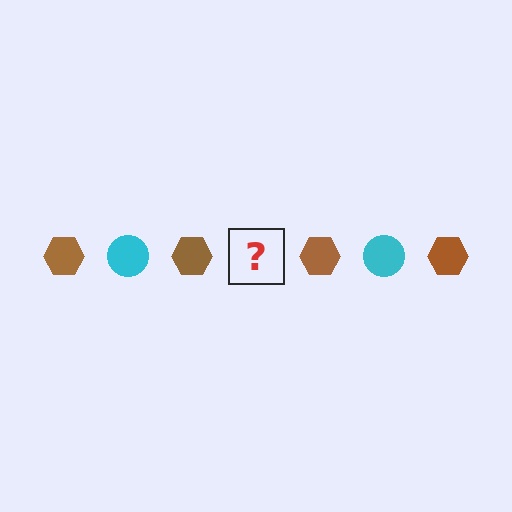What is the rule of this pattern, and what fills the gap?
The rule is that the pattern alternates between brown hexagon and cyan circle. The gap should be filled with a cyan circle.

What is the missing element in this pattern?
The missing element is a cyan circle.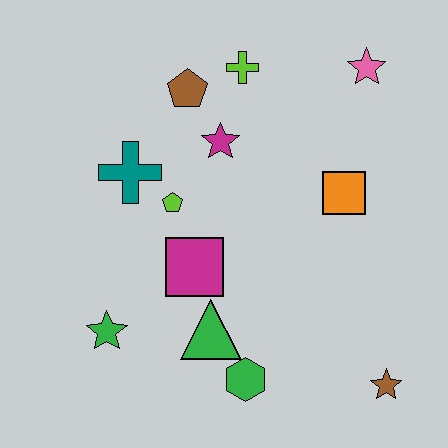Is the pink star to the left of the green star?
No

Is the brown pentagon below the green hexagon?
No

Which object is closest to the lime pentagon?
The teal cross is closest to the lime pentagon.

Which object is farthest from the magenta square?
The pink star is farthest from the magenta square.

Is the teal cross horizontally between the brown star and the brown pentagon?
No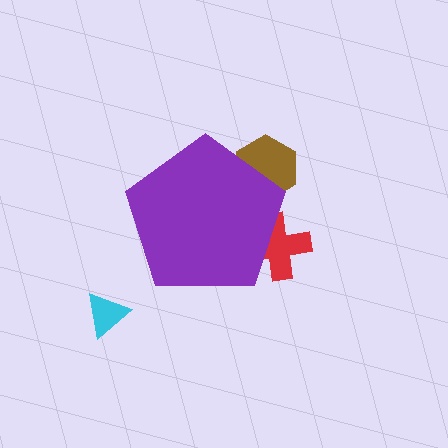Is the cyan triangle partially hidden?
No, the cyan triangle is fully visible.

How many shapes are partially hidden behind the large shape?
2 shapes are partially hidden.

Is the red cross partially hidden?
Yes, the red cross is partially hidden behind the purple pentagon.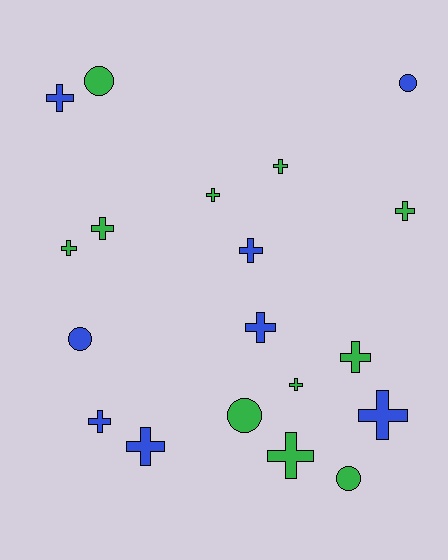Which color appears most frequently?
Green, with 11 objects.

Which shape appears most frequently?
Cross, with 14 objects.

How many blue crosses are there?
There are 6 blue crosses.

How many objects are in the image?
There are 19 objects.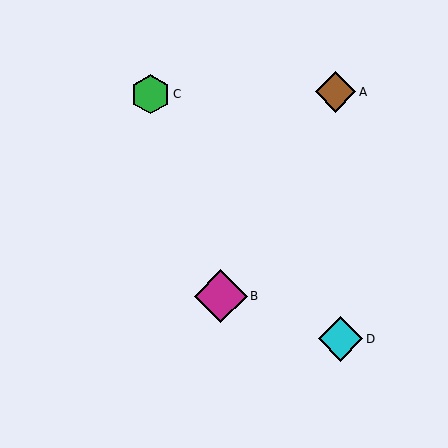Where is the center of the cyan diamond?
The center of the cyan diamond is at (340, 339).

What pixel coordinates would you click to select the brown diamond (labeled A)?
Click at (336, 92) to select the brown diamond A.